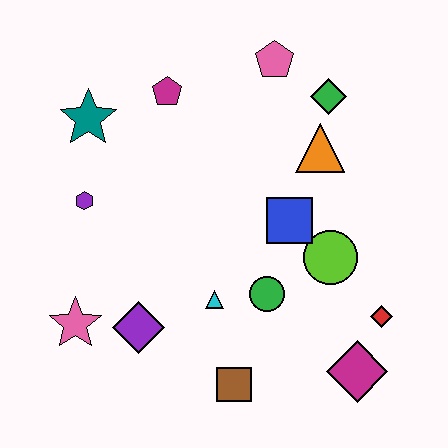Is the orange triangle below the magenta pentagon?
Yes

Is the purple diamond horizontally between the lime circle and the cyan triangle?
No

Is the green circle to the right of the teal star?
Yes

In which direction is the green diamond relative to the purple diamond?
The green diamond is above the purple diamond.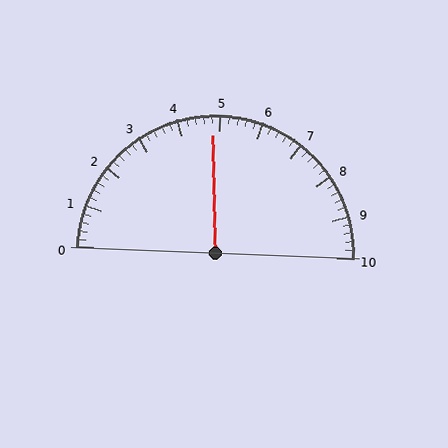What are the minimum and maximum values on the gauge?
The gauge ranges from 0 to 10.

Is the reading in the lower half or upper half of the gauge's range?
The reading is in the lower half of the range (0 to 10).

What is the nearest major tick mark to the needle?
The nearest major tick mark is 5.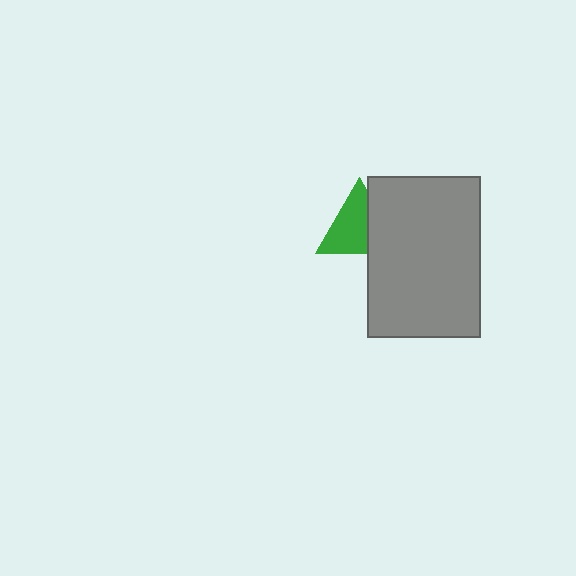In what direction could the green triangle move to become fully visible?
The green triangle could move left. That would shift it out from behind the gray rectangle entirely.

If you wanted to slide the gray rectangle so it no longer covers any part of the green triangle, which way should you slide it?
Slide it right — that is the most direct way to separate the two shapes.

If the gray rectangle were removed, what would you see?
You would see the complete green triangle.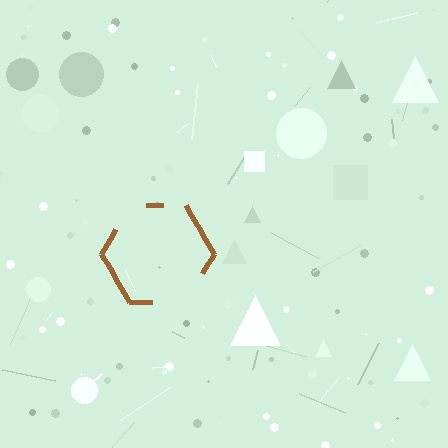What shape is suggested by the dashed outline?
The dashed outline suggests a hexagon.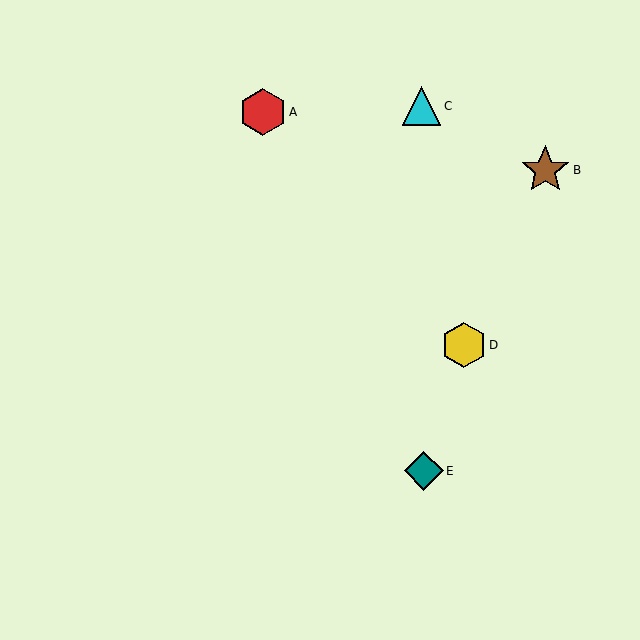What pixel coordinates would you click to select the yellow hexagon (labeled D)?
Click at (464, 345) to select the yellow hexagon D.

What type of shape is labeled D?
Shape D is a yellow hexagon.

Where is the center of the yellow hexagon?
The center of the yellow hexagon is at (464, 345).